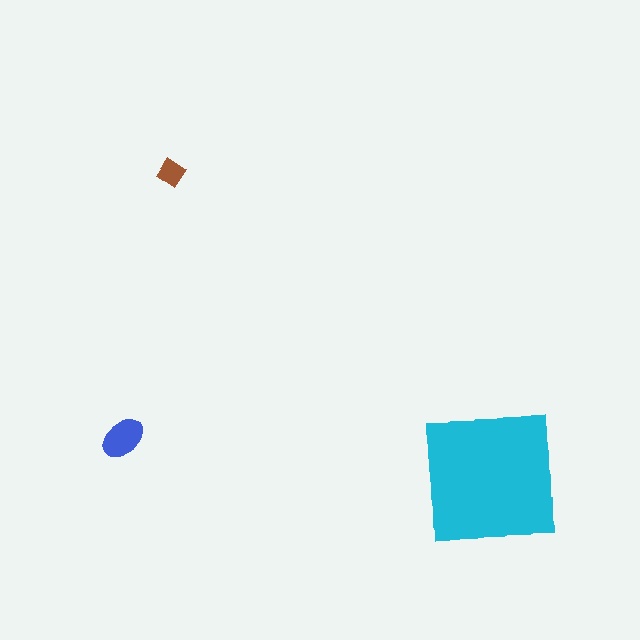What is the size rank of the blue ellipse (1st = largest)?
2nd.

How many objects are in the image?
There are 3 objects in the image.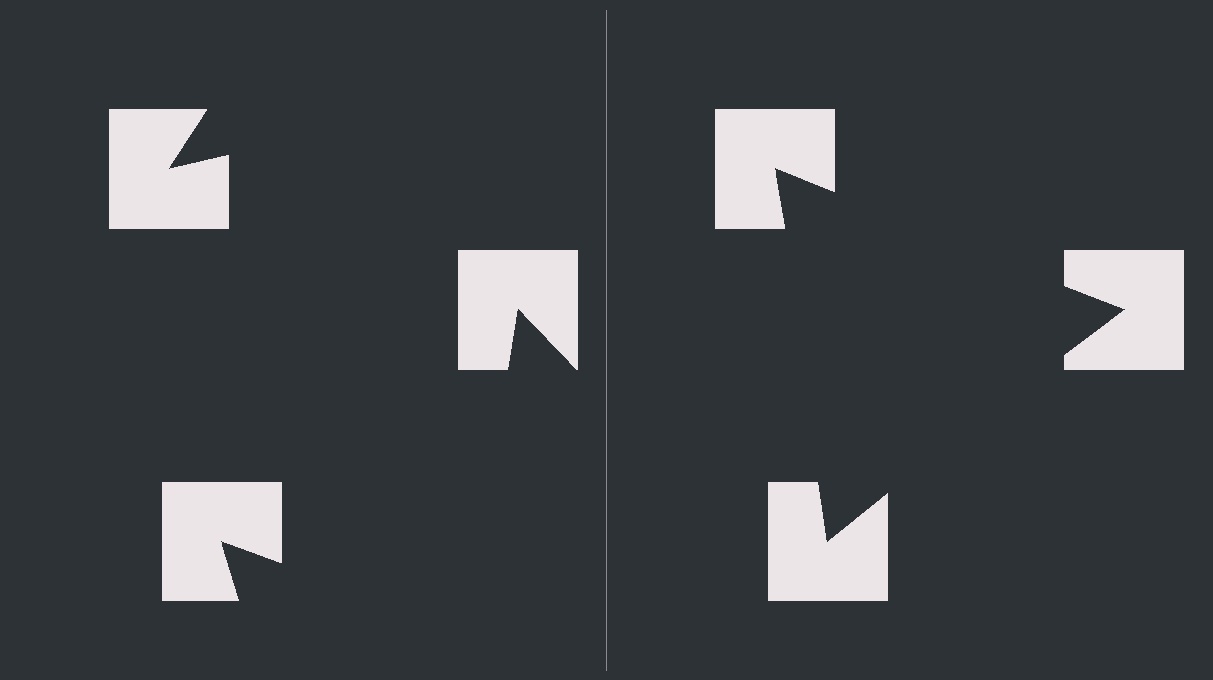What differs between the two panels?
The notched squares are positioned identically on both sides; only the wedge orientations differ. On the right they align to a triangle; on the left they are misaligned.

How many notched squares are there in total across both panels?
6 — 3 on each side.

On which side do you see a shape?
An illusory triangle appears on the right side. On the left side the wedge cuts are rotated, so no coherent shape forms.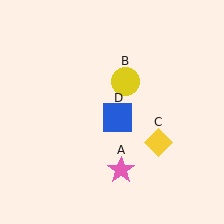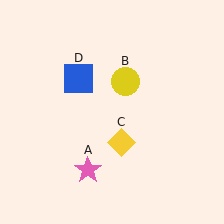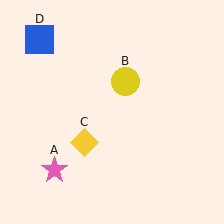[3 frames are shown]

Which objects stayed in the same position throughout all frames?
Yellow circle (object B) remained stationary.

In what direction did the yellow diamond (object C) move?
The yellow diamond (object C) moved left.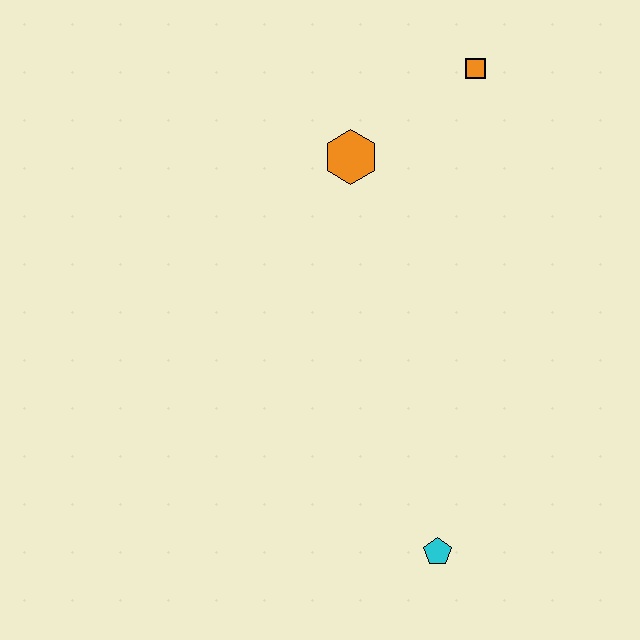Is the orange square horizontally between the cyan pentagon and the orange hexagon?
No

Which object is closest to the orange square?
The orange hexagon is closest to the orange square.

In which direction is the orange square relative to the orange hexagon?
The orange square is to the right of the orange hexagon.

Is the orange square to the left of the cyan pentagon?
No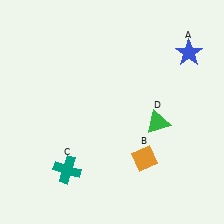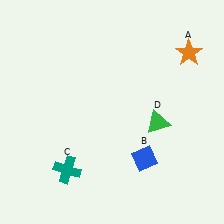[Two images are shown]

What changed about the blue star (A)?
In Image 1, A is blue. In Image 2, it changed to orange.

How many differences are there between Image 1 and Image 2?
There are 2 differences between the two images.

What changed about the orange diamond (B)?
In Image 1, B is orange. In Image 2, it changed to blue.